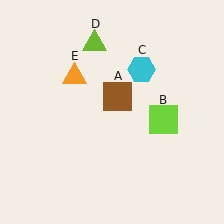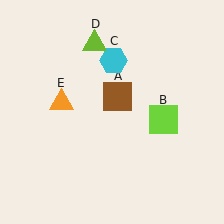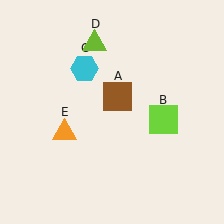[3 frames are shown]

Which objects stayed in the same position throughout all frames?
Brown square (object A) and lime square (object B) and lime triangle (object D) remained stationary.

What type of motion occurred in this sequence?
The cyan hexagon (object C), orange triangle (object E) rotated counterclockwise around the center of the scene.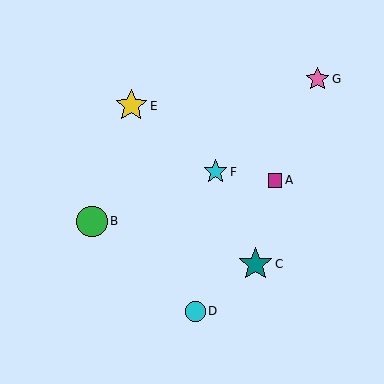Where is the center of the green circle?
The center of the green circle is at (92, 221).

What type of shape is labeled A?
Shape A is a magenta square.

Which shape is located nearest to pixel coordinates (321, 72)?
The pink star (labeled G) at (317, 79) is nearest to that location.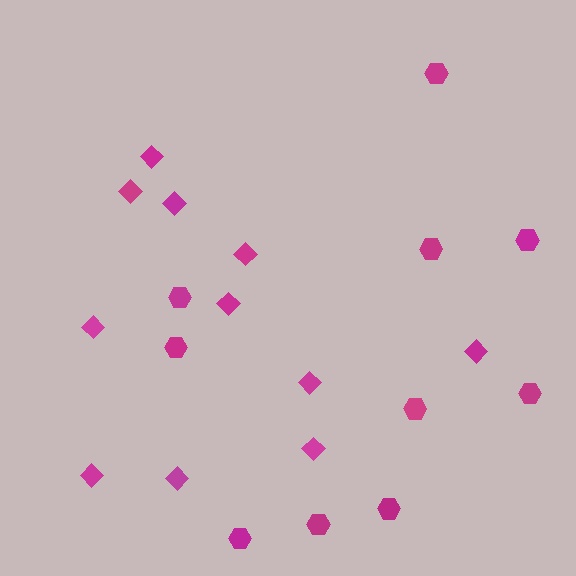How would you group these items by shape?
There are 2 groups: one group of diamonds (11) and one group of hexagons (10).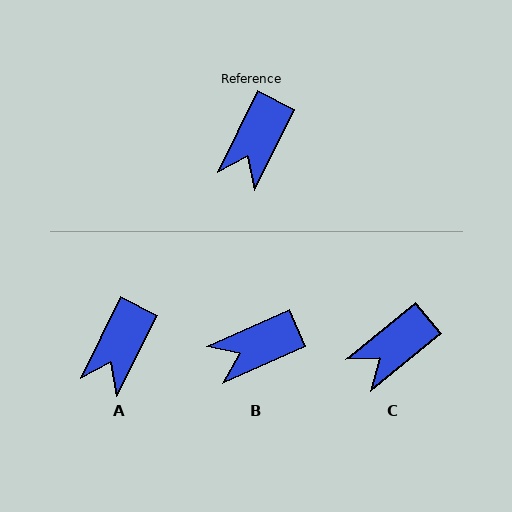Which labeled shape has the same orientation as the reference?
A.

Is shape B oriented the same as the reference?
No, it is off by about 40 degrees.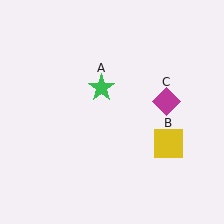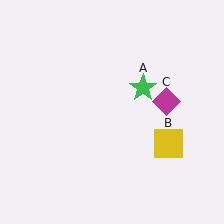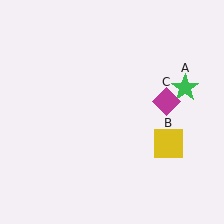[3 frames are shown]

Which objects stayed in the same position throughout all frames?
Yellow square (object B) and magenta diamond (object C) remained stationary.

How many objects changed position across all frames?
1 object changed position: green star (object A).